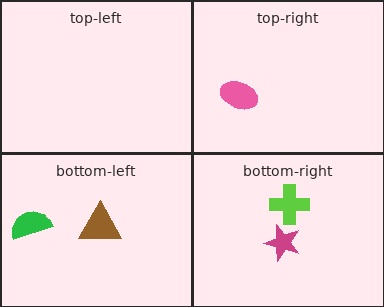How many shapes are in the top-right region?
1.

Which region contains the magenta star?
The bottom-right region.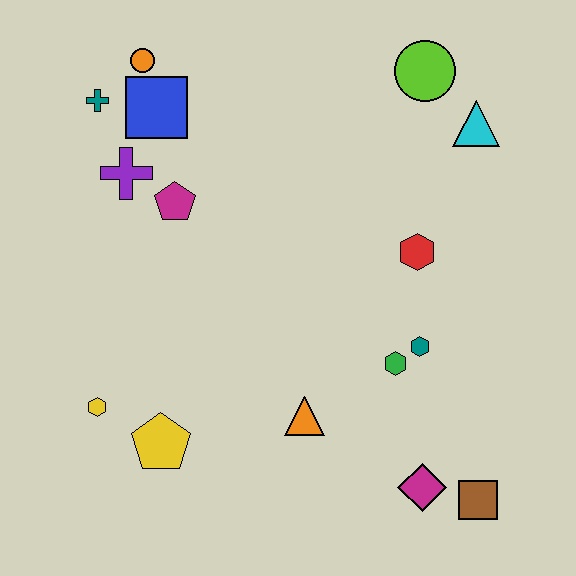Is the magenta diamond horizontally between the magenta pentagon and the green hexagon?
No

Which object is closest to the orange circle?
The blue square is closest to the orange circle.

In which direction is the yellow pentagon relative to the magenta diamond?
The yellow pentagon is to the left of the magenta diamond.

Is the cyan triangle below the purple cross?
No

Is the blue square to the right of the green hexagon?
No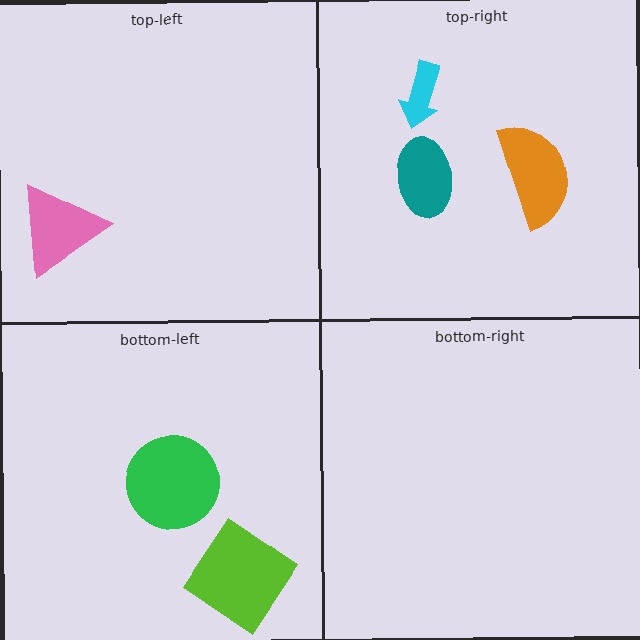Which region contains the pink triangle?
The top-left region.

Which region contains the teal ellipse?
The top-right region.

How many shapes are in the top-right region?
3.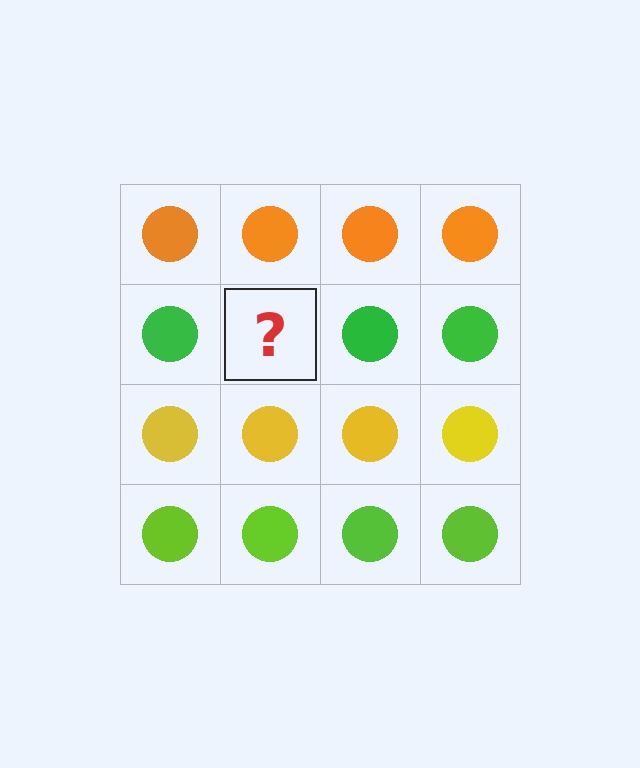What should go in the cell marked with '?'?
The missing cell should contain a green circle.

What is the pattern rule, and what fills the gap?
The rule is that each row has a consistent color. The gap should be filled with a green circle.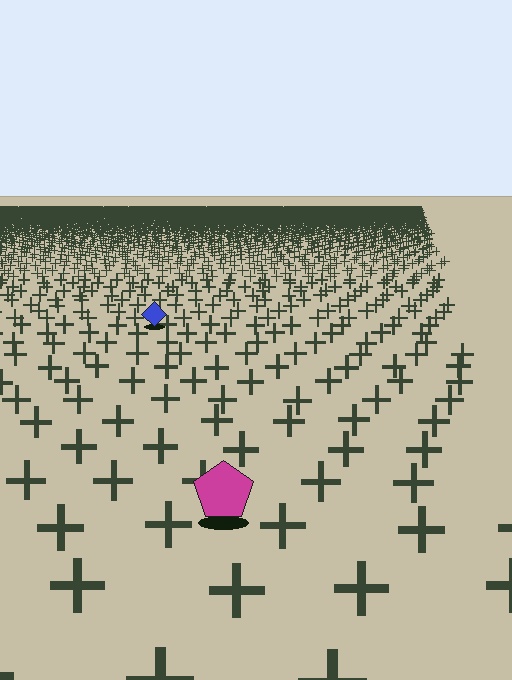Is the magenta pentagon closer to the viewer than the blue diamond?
Yes. The magenta pentagon is closer — you can tell from the texture gradient: the ground texture is coarser near it.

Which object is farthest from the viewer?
The blue diamond is farthest from the viewer. It appears smaller and the ground texture around it is denser.